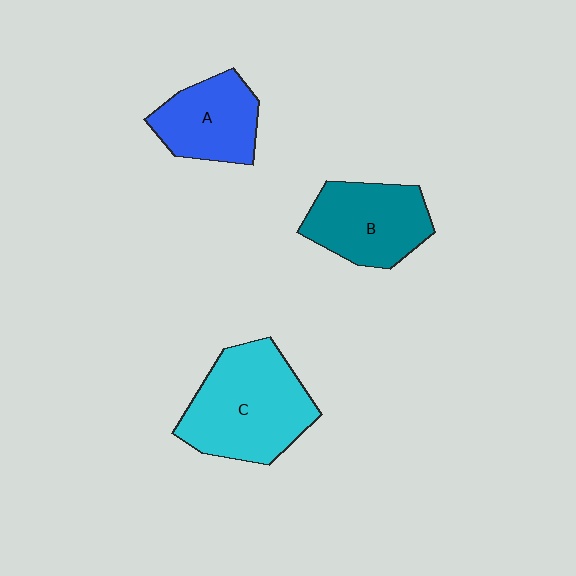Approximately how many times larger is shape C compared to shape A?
Approximately 1.6 times.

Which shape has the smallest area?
Shape A (blue).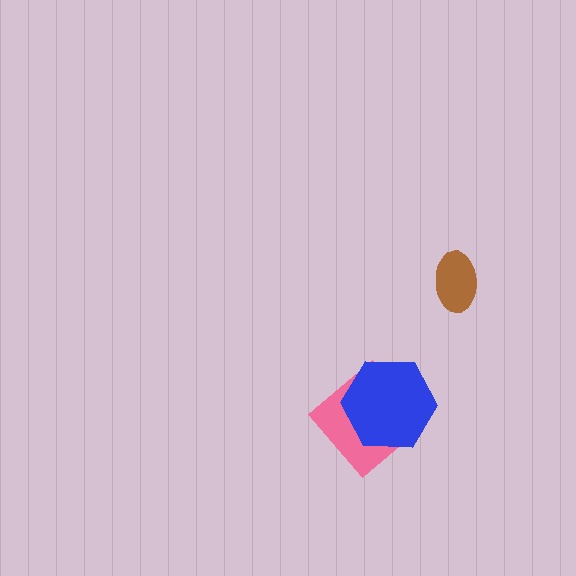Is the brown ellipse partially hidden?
No, no other shape covers it.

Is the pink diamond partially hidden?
Yes, it is partially covered by another shape.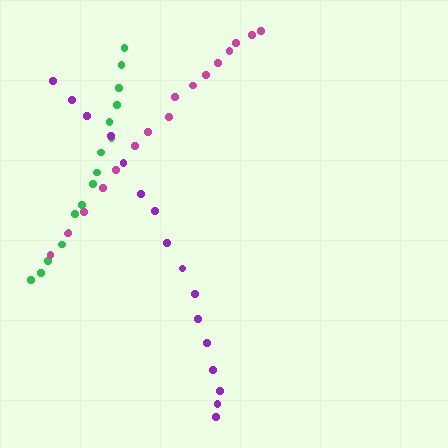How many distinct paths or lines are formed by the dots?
There are 3 distinct paths.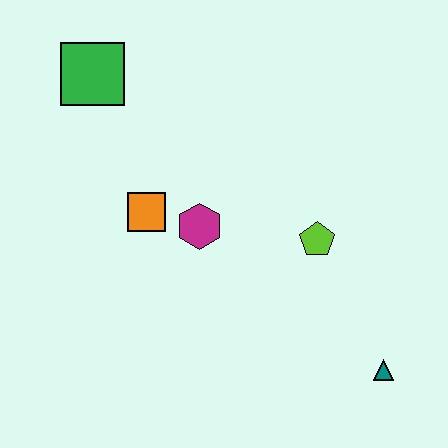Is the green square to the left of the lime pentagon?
Yes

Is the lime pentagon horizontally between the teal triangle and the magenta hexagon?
Yes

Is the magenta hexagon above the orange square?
No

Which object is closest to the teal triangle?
The lime pentagon is closest to the teal triangle.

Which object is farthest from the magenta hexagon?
The teal triangle is farthest from the magenta hexagon.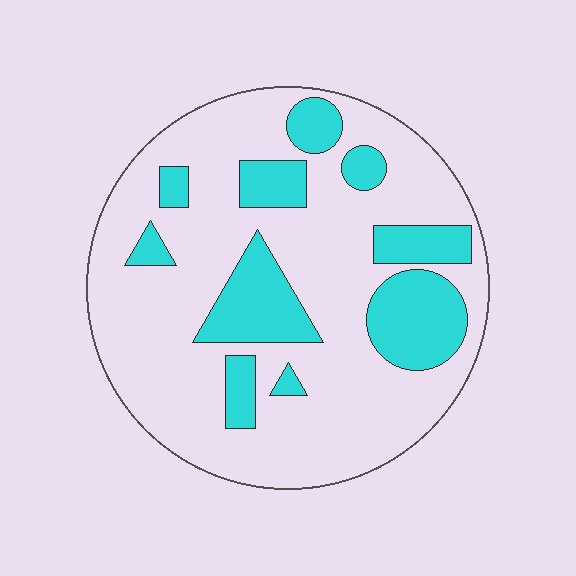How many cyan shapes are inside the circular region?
10.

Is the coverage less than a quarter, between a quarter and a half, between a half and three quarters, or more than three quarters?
Between a quarter and a half.